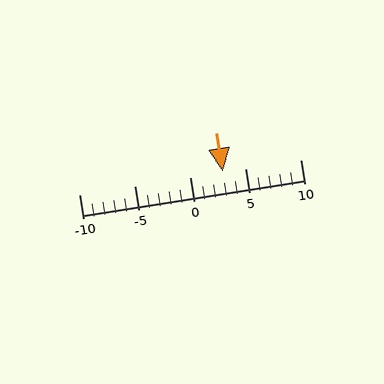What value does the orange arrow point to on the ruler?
The orange arrow points to approximately 3.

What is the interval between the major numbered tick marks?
The major tick marks are spaced 5 units apart.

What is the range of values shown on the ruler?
The ruler shows values from -10 to 10.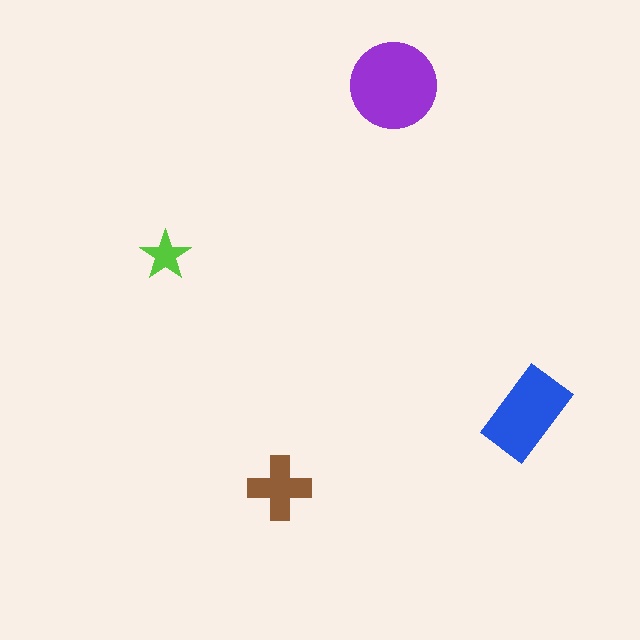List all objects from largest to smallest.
The purple circle, the blue rectangle, the brown cross, the lime star.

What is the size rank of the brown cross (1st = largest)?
3rd.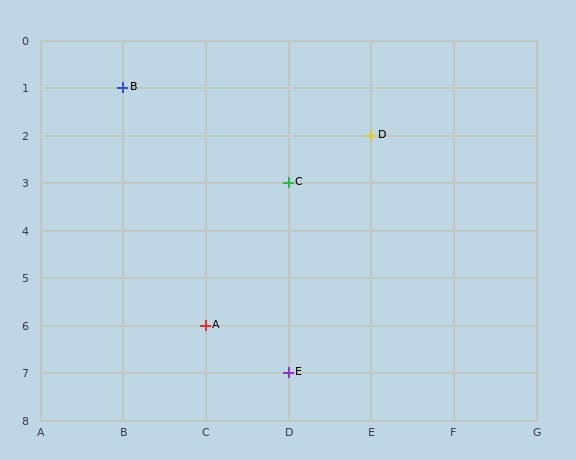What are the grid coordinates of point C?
Point C is at grid coordinates (D, 3).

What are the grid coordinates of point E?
Point E is at grid coordinates (D, 7).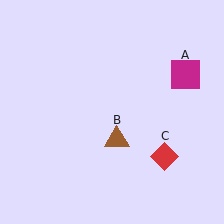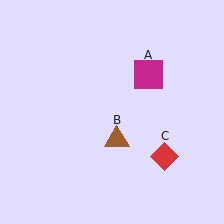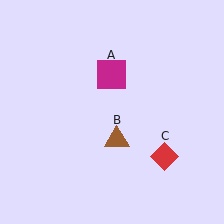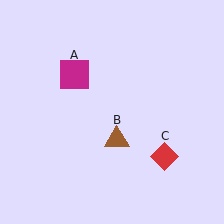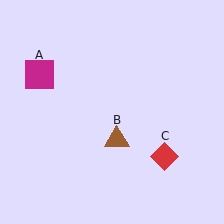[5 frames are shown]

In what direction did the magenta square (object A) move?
The magenta square (object A) moved left.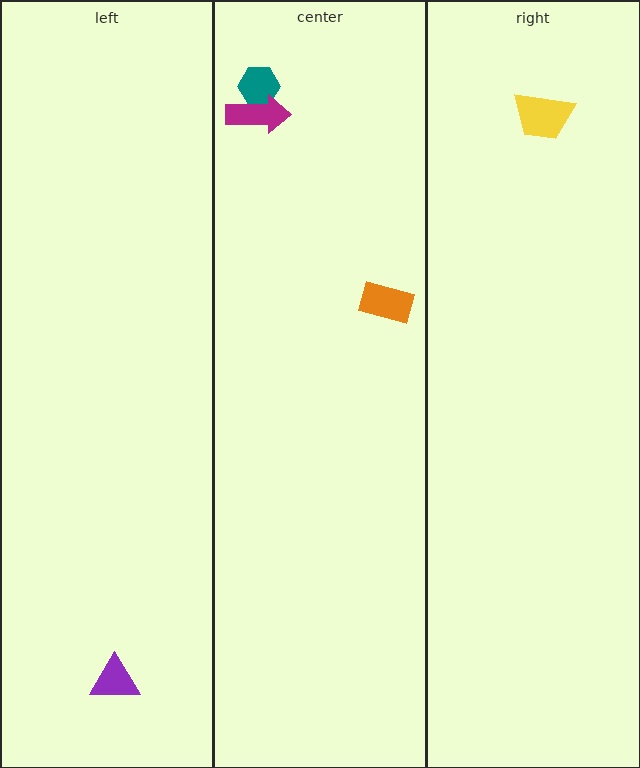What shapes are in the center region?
The orange rectangle, the teal hexagon, the magenta arrow.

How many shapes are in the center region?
3.